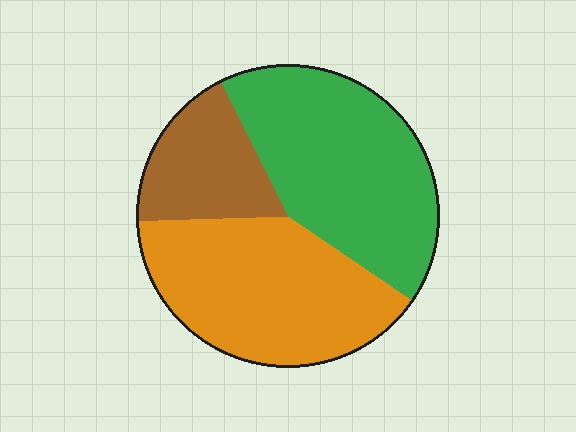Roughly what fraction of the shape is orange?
Orange covers 40% of the shape.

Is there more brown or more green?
Green.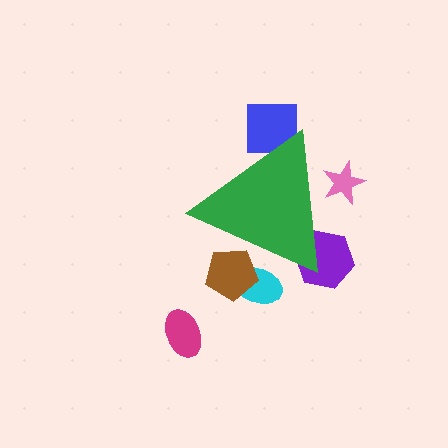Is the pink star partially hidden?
Yes, the pink star is partially hidden behind the green triangle.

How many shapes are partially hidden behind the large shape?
5 shapes are partially hidden.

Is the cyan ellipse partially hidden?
Yes, the cyan ellipse is partially hidden behind the green triangle.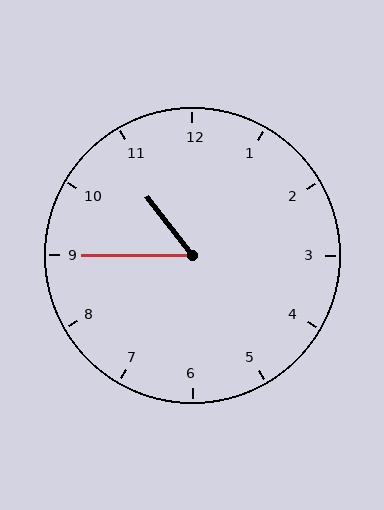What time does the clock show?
10:45.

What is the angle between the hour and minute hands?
Approximately 52 degrees.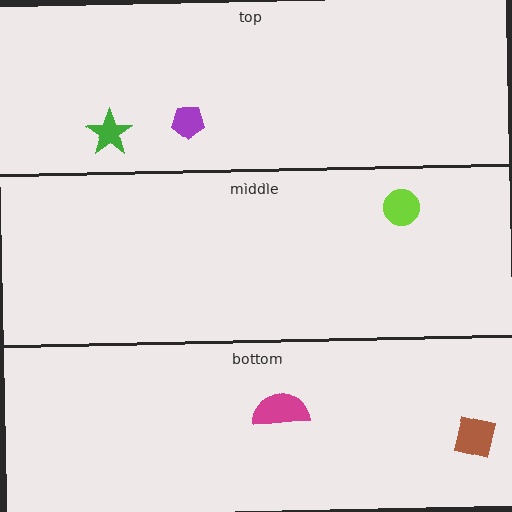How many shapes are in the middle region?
1.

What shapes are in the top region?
The green star, the purple pentagon.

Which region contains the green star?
The top region.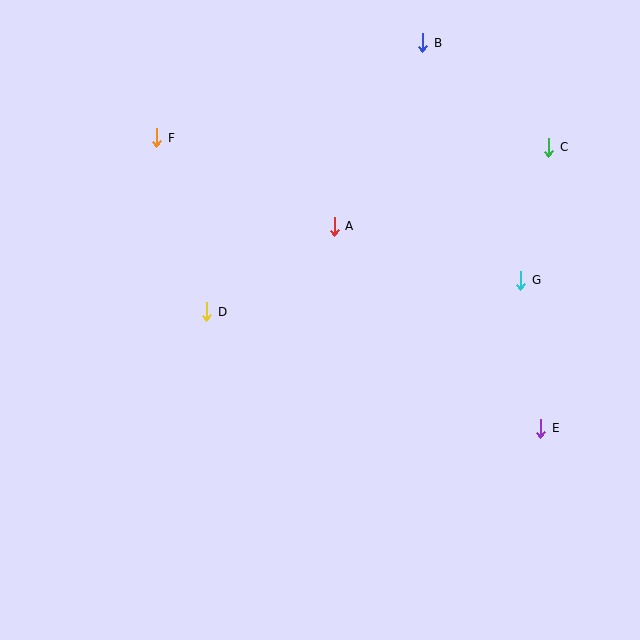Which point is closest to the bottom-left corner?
Point D is closest to the bottom-left corner.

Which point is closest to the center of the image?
Point A at (334, 226) is closest to the center.